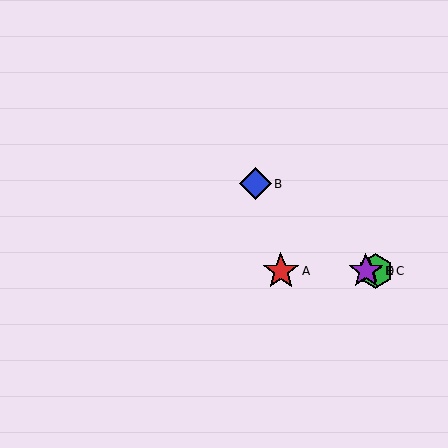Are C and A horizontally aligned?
Yes, both are at y≈271.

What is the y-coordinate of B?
Object B is at y≈184.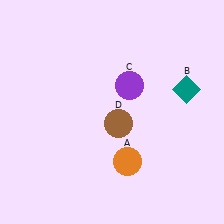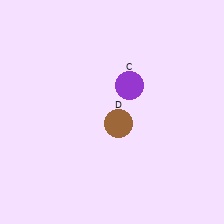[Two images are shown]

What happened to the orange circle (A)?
The orange circle (A) was removed in Image 2. It was in the bottom-right area of Image 1.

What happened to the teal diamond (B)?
The teal diamond (B) was removed in Image 2. It was in the top-right area of Image 1.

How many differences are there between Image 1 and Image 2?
There are 2 differences between the two images.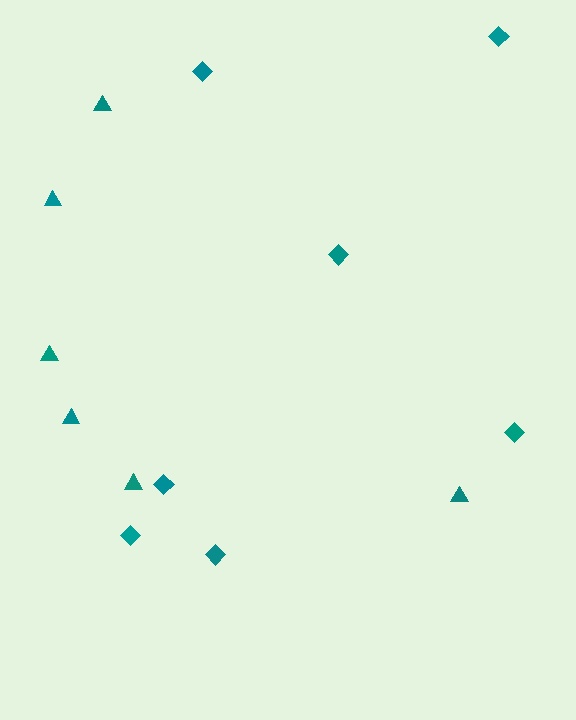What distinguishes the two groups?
There are 2 groups: one group of triangles (6) and one group of diamonds (7).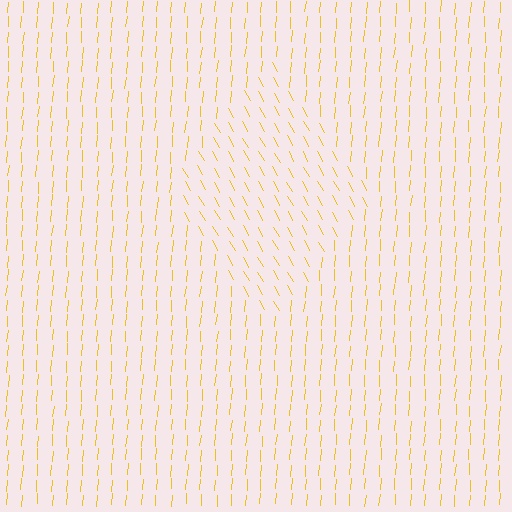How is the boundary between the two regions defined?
The boundary is defined purely by a change in line orientation (approximately 34 degrees difference). All lines are the same color and thickness.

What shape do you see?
I see a diamond.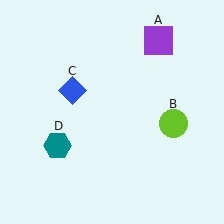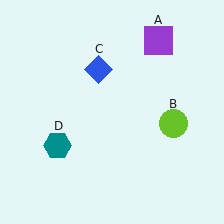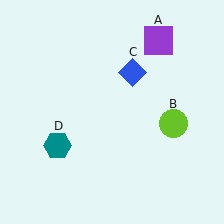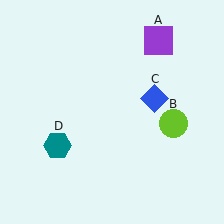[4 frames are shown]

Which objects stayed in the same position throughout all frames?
Purple square (object A) and lime circle (object B) and teal hexagon (object D) remained stationary.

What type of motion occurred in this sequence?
The blue diamond (object C) rotated clockwise around the center of the scene.